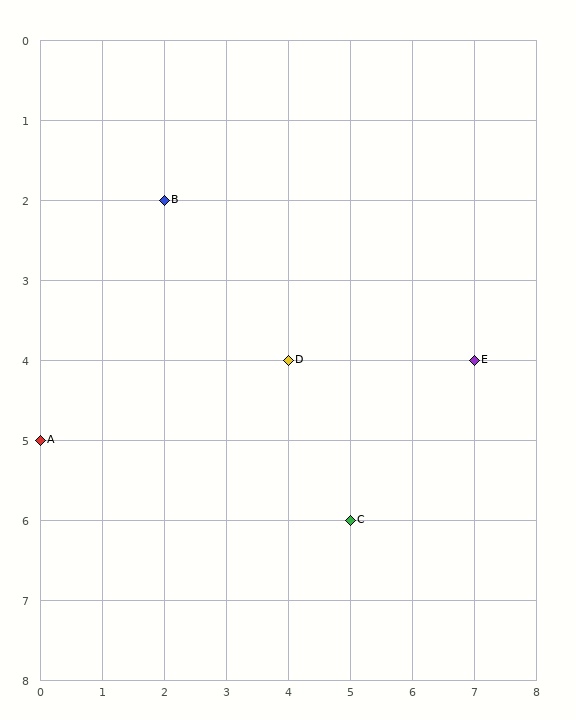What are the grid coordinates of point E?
Point E is at grid coordinates (7, 4).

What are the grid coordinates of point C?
Point C is at grid coordinates (5, 6).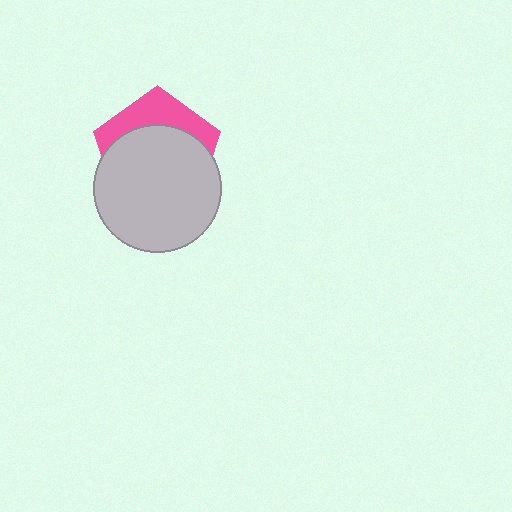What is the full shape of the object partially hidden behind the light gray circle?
The partially hidden object is a pink pentagon.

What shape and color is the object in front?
The object in front is a light gray circle.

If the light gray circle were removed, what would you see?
You would see the complete pink pentagon.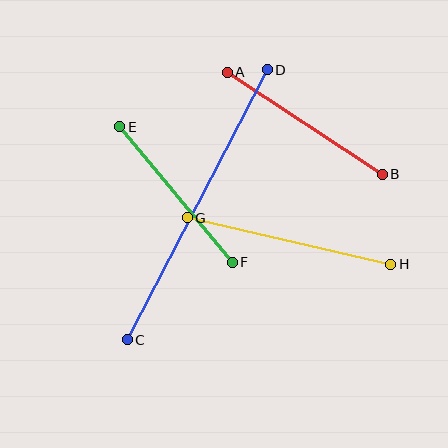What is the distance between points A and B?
The distance is approximately 186 pixels.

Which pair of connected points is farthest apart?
Points C and D are farthest apart.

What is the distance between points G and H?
The distance is approximately 209 pixels.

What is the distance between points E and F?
The distance is approximately 176 pixels.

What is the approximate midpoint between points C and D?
The midpoint is at approximately (197, 205) pixels.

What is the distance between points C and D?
The distance is approximately 304 pixels.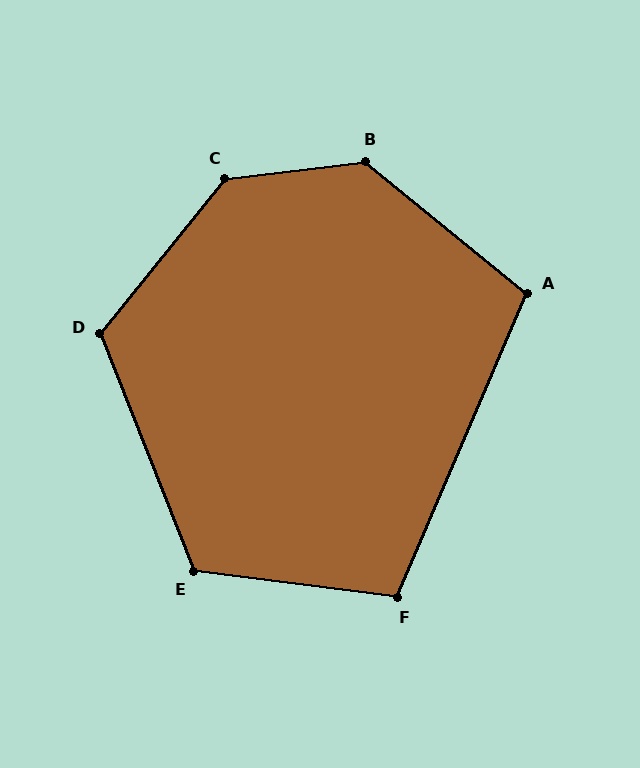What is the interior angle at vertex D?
Approximately 120 degrees (obtuse).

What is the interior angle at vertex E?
Approximately 119 degrees (obtuse).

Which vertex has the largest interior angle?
C, at approximately 136 degrees.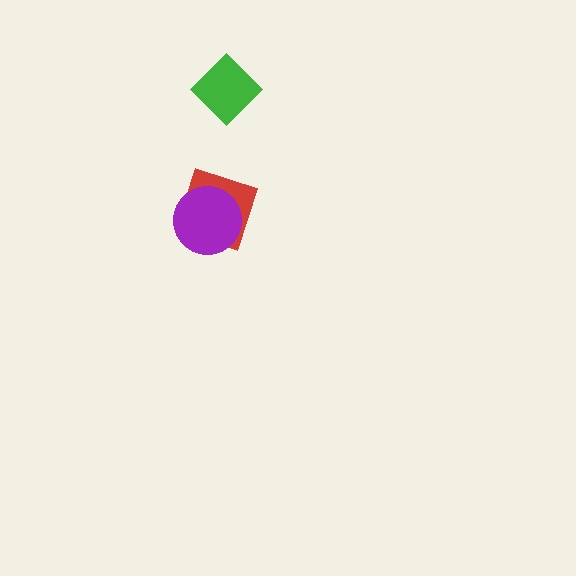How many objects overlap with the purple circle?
1 object overlaps with the purple circle.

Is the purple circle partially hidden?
No, no other shape covers it.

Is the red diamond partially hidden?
Yes, it is partially covered by another shape.